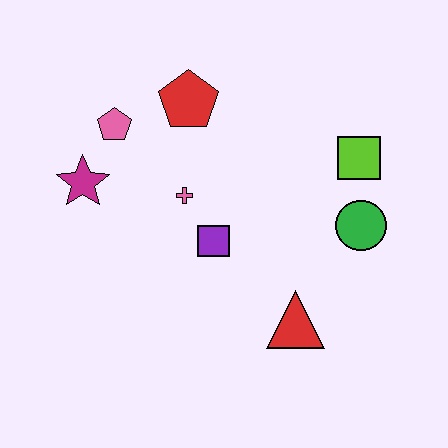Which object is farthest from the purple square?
The lime square is farthest from the purple square.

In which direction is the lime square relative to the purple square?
The lime square is to the right of the purple square.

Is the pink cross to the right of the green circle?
No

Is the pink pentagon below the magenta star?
No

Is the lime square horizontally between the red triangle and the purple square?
No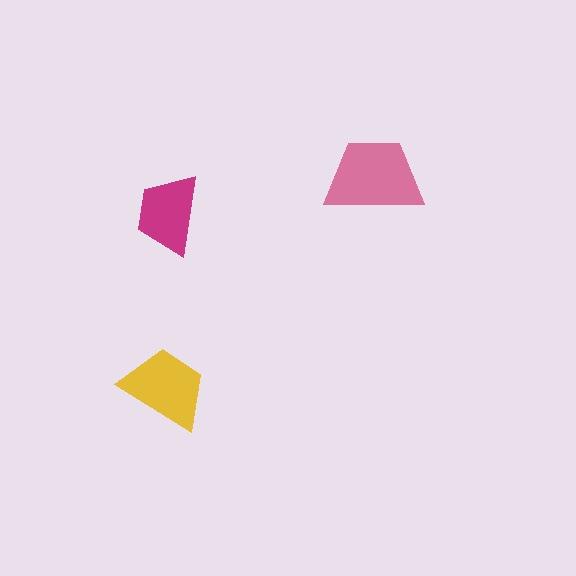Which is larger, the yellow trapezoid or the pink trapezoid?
The pink one.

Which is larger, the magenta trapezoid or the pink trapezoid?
The pink one.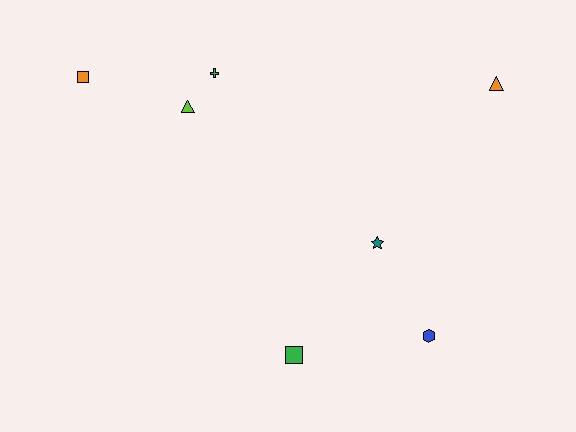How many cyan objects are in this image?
There are no cyan objects.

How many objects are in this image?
There are 7 objects.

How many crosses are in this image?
There is 1 cross.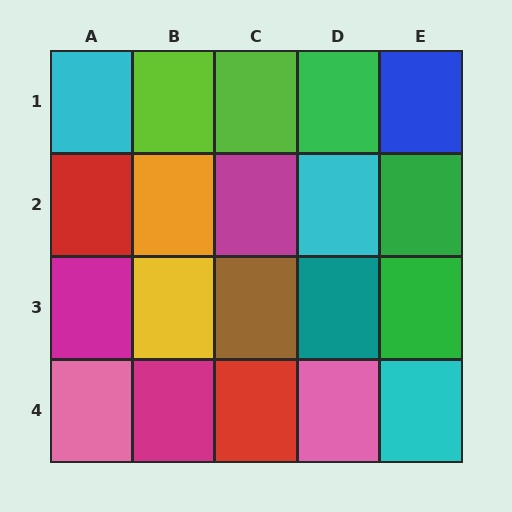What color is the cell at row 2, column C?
Magenta.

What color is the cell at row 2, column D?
Cyan.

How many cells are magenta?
3 cells are magenta.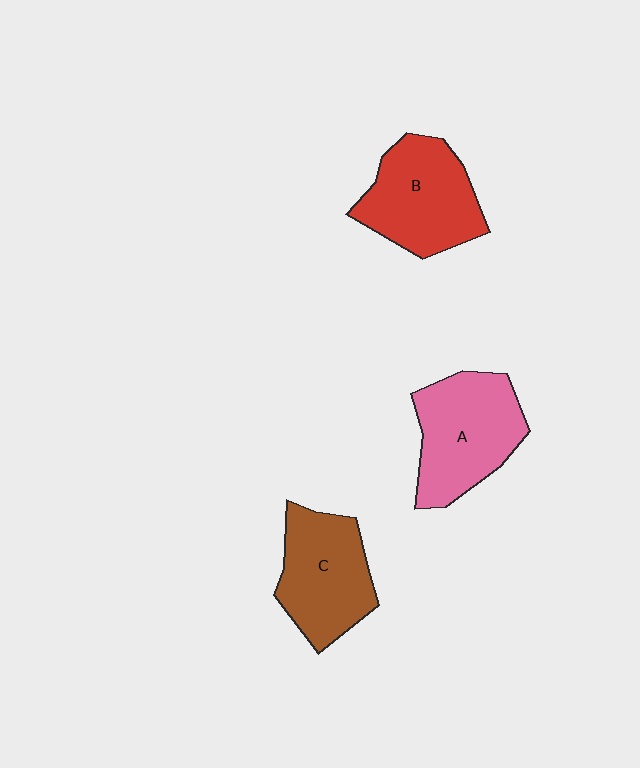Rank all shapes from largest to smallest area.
From largest to smallest: A (pink), B (red), C (brown).